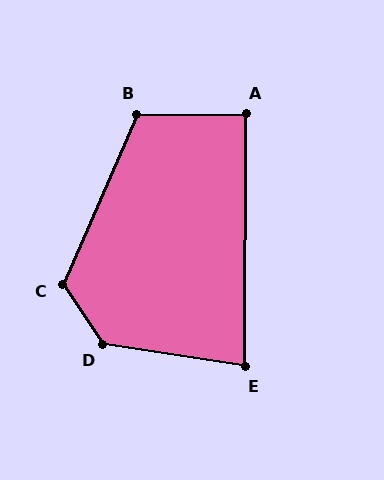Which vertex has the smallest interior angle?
E, at approximately 81 degrees.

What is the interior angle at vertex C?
Approximately 122 degrees (obtuse).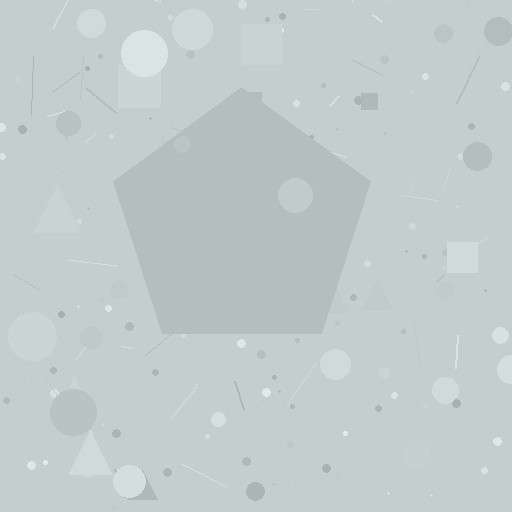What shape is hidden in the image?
A pentagon is hidden in the image.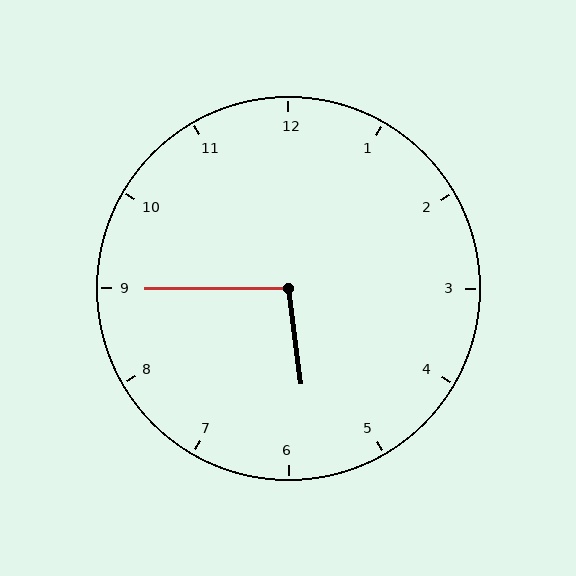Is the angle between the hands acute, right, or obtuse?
It is obtuse.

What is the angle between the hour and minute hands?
Approximately 98 degrees.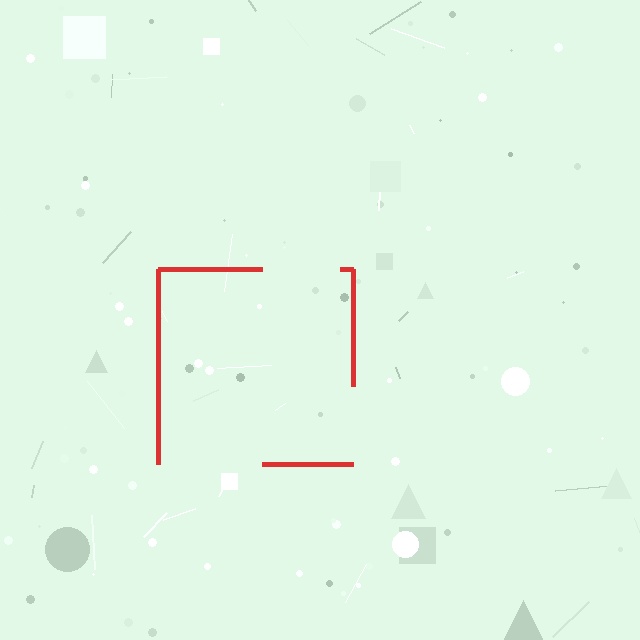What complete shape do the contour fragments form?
The contour fragments form a square.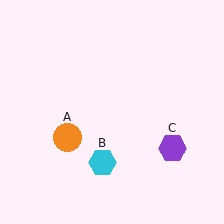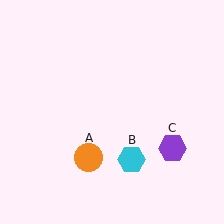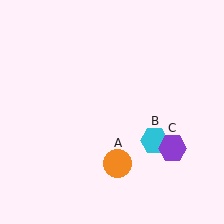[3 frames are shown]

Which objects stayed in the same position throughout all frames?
Purple hexagon (object C) remained stationary.